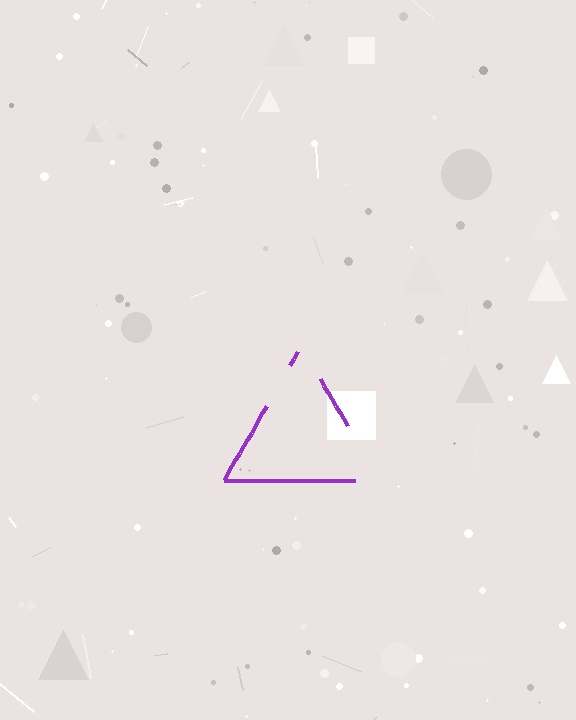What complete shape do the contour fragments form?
The contour fragments form a triangle.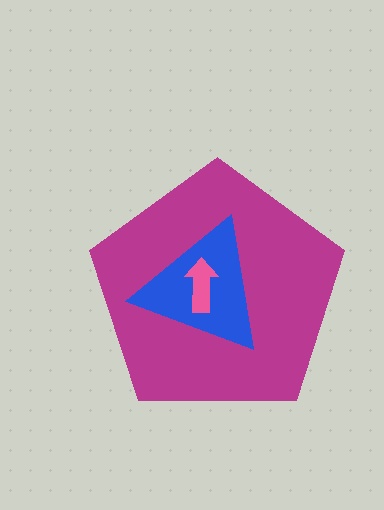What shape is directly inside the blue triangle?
The pink arrow.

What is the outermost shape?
The magenta pentagon.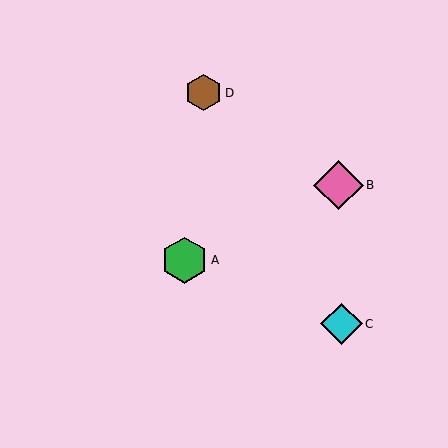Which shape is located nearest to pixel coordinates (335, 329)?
The cyan diamond (labeled C) at (341, 324) is nearest to that location.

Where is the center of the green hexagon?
The center of the green hexagon is at (185, 260).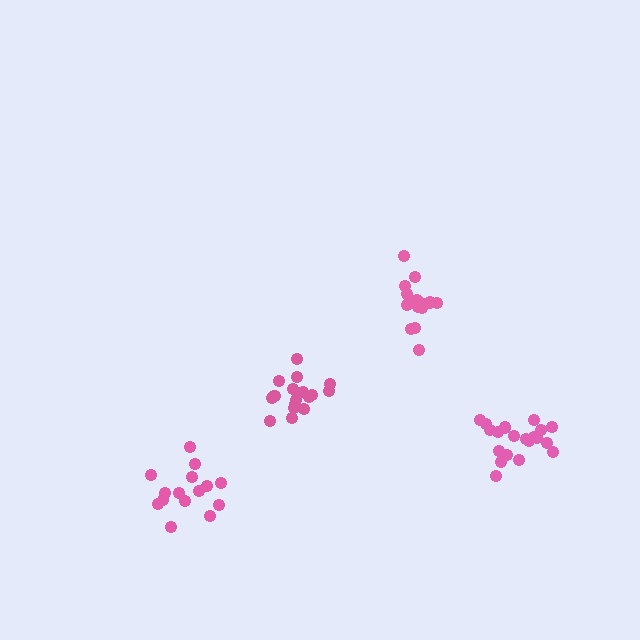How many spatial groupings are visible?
There are 4 spatial groupings.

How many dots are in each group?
Group 1: 20 dots, Group 2: 15 dots, Group 3: 16 dots, Group 4: 17 dots (68 total).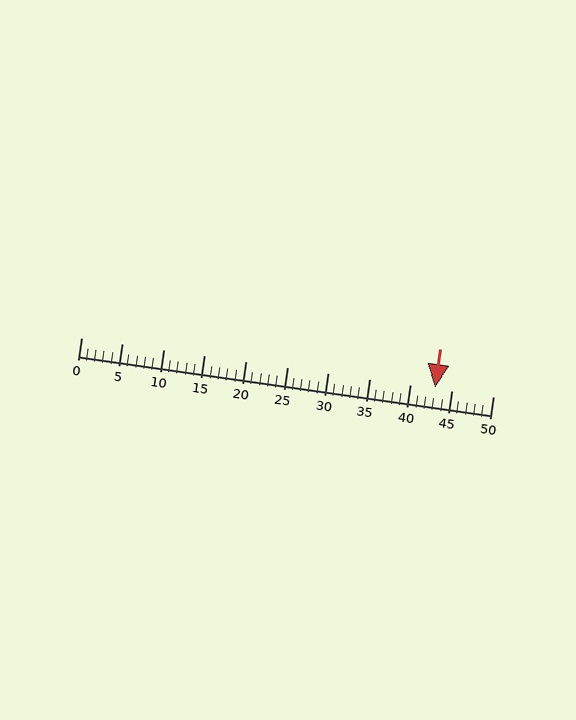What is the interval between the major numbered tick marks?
The major tick marks are spaced 5 units apart.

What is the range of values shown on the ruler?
The ruler shows values from 0 to 50.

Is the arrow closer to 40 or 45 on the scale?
The arrow is closer to 45.